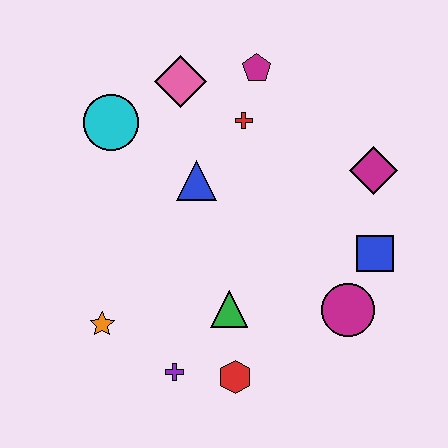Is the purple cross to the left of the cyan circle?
No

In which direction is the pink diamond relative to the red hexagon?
The pink diamond is above the red hexagon.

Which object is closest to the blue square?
The magenta circle is closest to the blue square.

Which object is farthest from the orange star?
The magenta diamond is farthest from the orange star.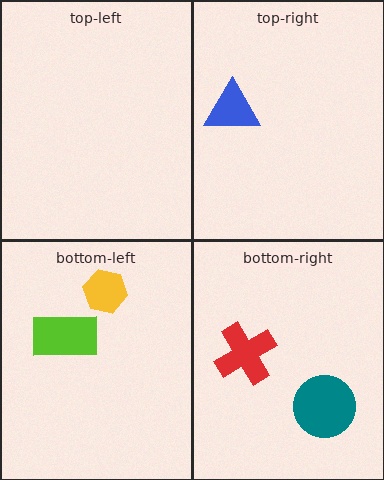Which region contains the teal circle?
The bottom-right region.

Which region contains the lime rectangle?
The bottom-left region.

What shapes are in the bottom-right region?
The teal circle, the red cross.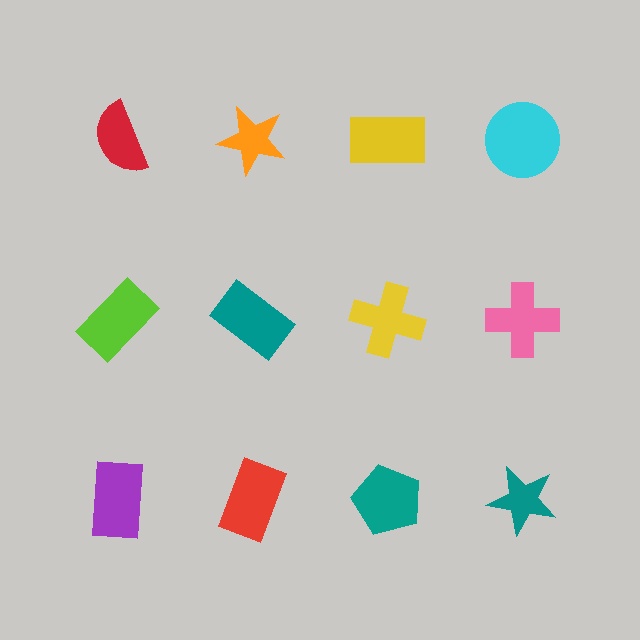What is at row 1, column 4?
A cyan circle.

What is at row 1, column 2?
An orange star.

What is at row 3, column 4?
A teal star.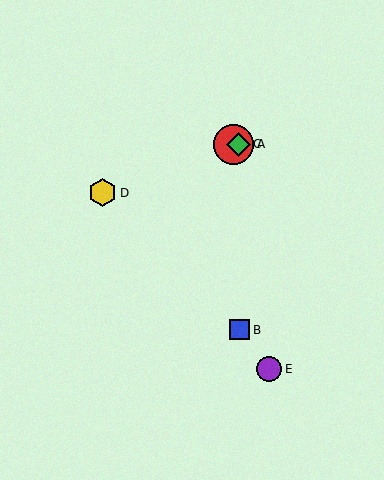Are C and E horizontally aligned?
No, C is at y≈144 and E is at y≈369.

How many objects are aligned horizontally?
2 objects (A, C) are aligned horizontally.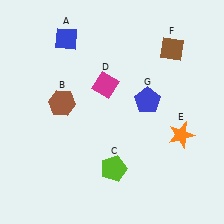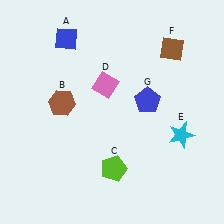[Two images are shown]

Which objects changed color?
D changed from magenta to pink. E changed from orange to cyan.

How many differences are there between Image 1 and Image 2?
There are 2 differences between the two images.